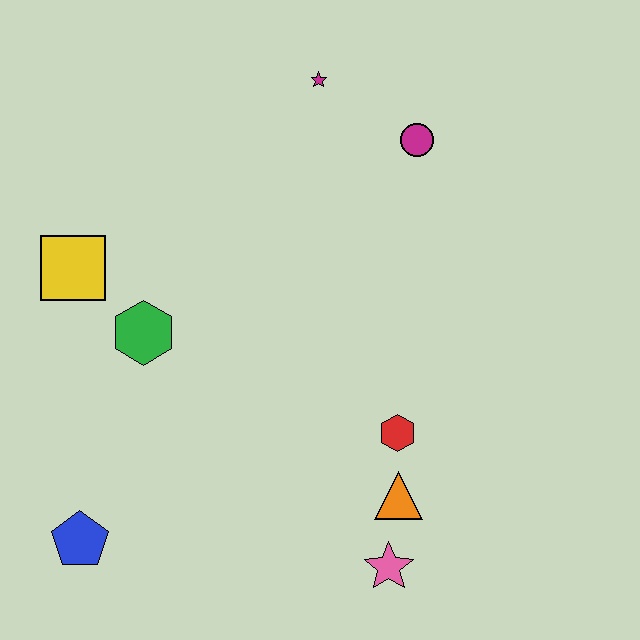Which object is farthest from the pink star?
The magenta star is farthest from the pink star.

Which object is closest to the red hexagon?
The orange triangle is closest to the red hexagon.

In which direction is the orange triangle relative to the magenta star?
The orange triangle is below the magenta star.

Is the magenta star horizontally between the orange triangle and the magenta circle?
No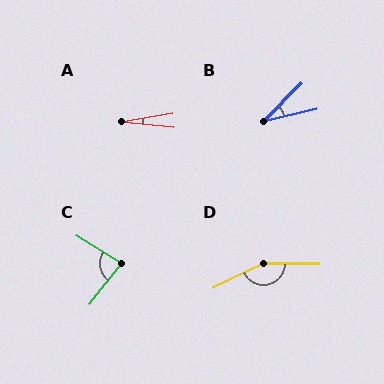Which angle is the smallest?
A, at approximately 15 degrees.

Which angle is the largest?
D, at approximately 154 degrees.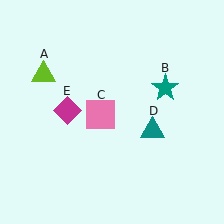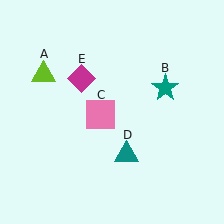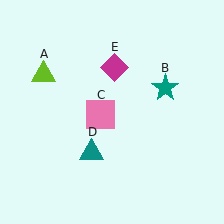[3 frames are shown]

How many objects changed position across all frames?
2 objects changed position: teal triangle (object D), magenta diamond (object E).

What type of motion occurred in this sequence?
The teal triangle (object D), magenta diamond (object E) rotated clockwise around the center of the scene.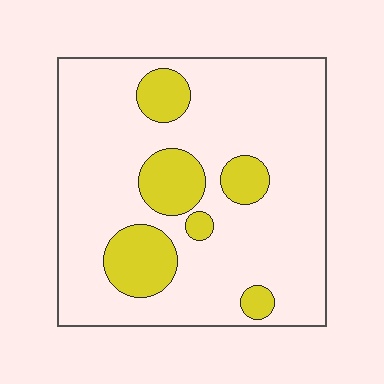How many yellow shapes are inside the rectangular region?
6.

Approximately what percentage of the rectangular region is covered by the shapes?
Approximately 20%.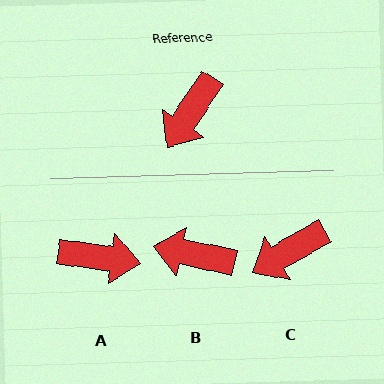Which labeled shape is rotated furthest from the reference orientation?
A, about 116 degrees away.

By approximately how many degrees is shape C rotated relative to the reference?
Approximately 26 degrees clockwise.